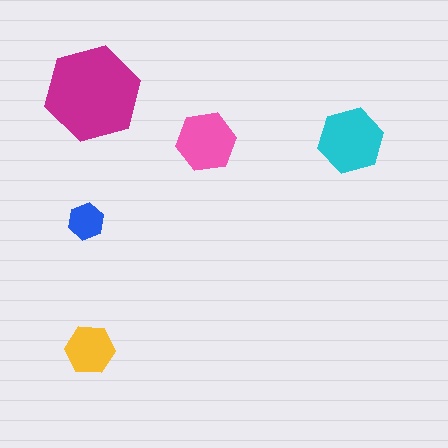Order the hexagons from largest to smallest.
the magenta one, the cyan one, the pink one, the yellow one, the blue one.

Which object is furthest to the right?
The cyan hexagon is rightmost.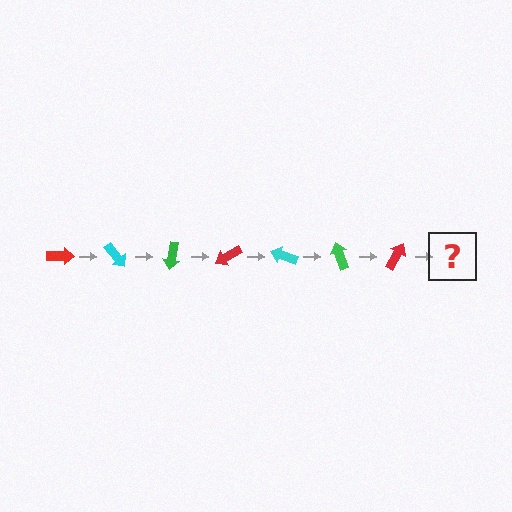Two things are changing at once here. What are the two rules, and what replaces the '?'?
The two rules are that it rotates 50 degrees each step and the color cycles through red, cyan, and green. The '?' should be a cyan arrow, rotated 350 degrees from the start.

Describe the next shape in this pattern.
It should be a cyan arrow, rotated 350 degrees from the start.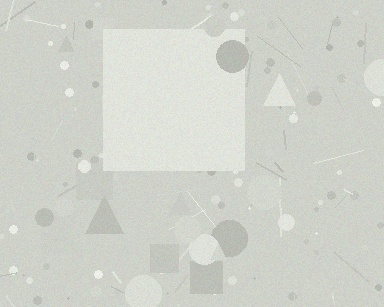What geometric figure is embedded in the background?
A square is embedded in the background.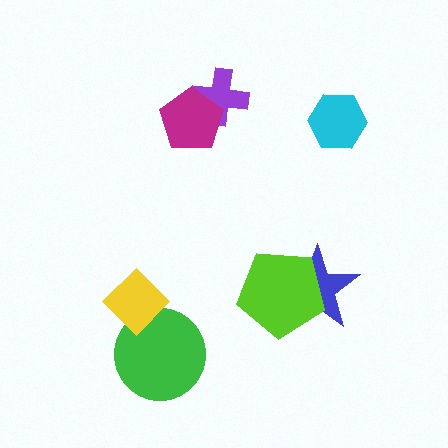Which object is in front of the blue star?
The lime pentagon is in front of the blue star.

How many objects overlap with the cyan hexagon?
0 objects overlap with the cyan hexagon.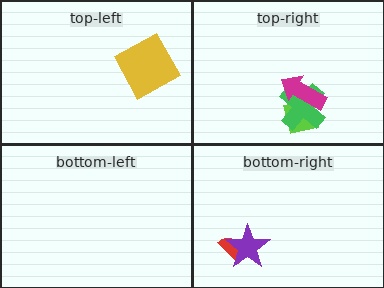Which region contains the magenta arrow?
The top-right region.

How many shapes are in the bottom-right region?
2.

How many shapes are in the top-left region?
1.